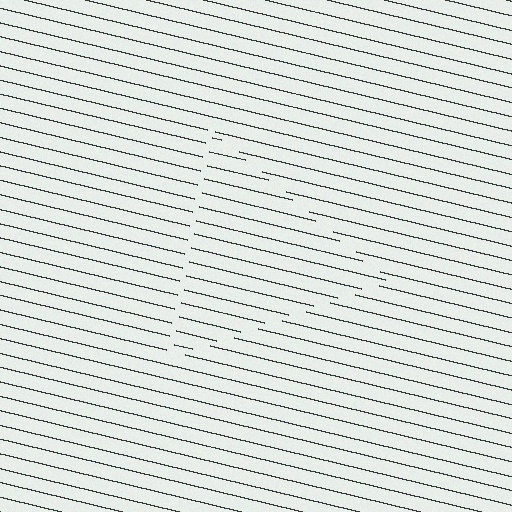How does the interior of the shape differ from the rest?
The interior of the shape contains the same grating, shifted by half a period — the contour is defined by the phase discontinuity where line-ends from the inner and outer gratings abut.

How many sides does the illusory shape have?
3 sides — the line-ends trace a triangle.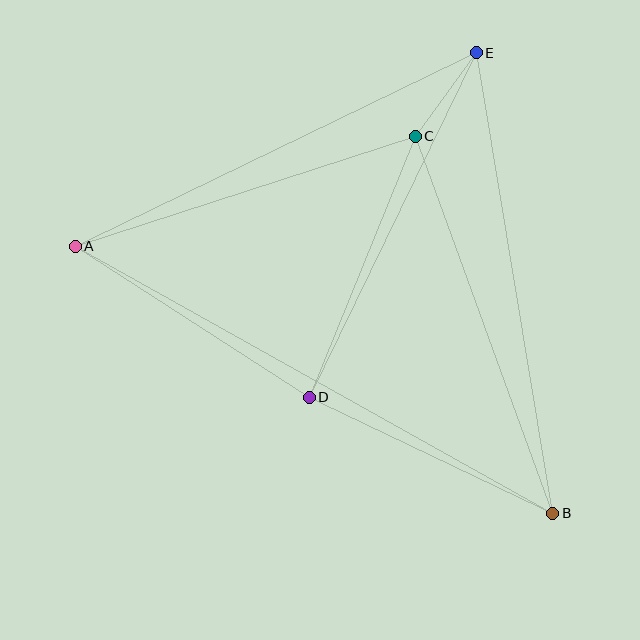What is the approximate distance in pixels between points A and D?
The distance between A and D is approximately 279 pixels.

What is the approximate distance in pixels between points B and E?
The distance between B and E is approximately 467 pixels.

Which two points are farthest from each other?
Points A and B are farthest from each other.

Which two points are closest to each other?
Points C and E are closest to each other.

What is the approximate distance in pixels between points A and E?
The distance between A and E is approximately 445 pixels.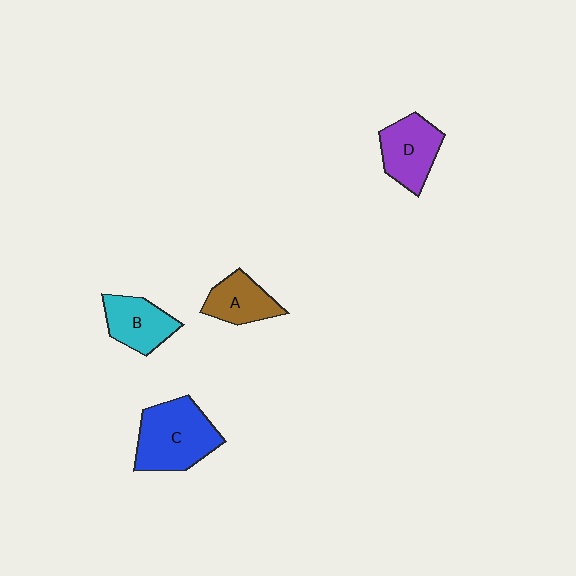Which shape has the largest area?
Shape C (blue).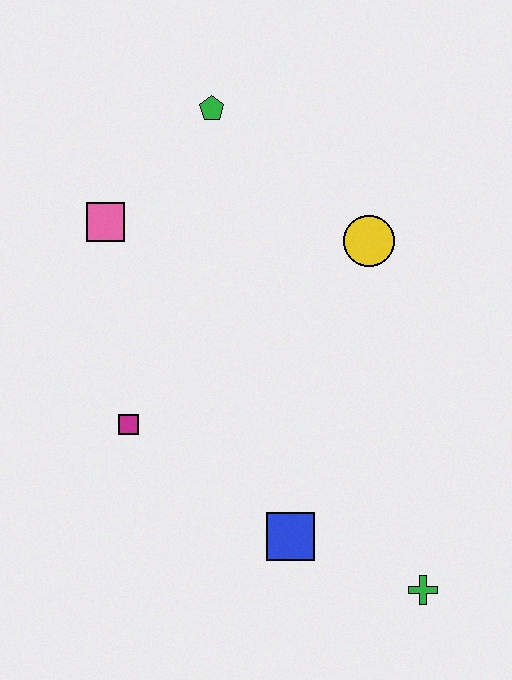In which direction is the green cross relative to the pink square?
The green cross is below the pink square.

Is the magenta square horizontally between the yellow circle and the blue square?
No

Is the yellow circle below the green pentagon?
Yes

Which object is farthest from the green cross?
The green pentagon is farthest from the green cross.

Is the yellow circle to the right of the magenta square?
Yes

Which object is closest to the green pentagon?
The pink square is closest to the green pentagon.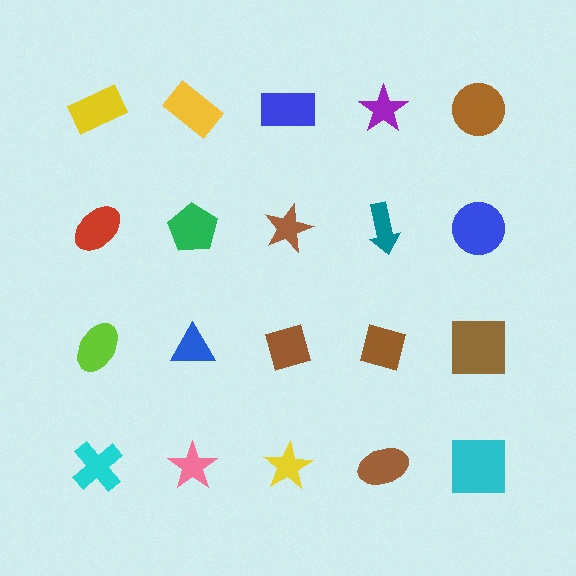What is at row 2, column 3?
A brown star.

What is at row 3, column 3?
A brown diamond.